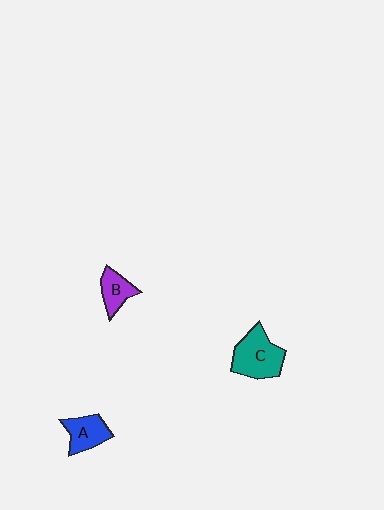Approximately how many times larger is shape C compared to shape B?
Approximately 1.8 times.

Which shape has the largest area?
Shape C (teal).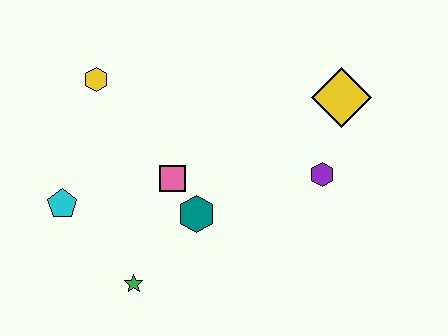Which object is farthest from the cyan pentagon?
The yellow diamond is farthest from the cyan pentagon.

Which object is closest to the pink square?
The teal hexagon is closest to the pink square.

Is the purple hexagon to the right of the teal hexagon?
Yes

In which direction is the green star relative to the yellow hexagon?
The green star is below the yellow hexagon.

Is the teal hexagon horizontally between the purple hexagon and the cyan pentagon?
Yes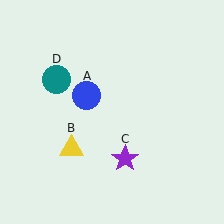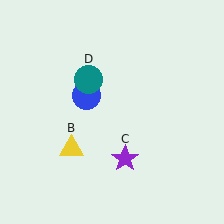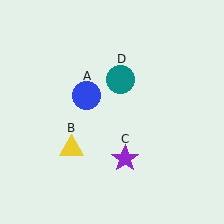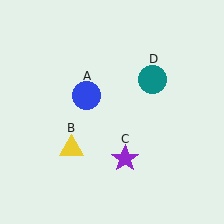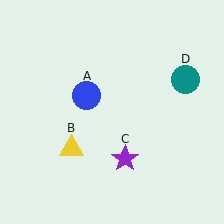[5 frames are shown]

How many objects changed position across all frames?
1 object changed position: teal circle (object D).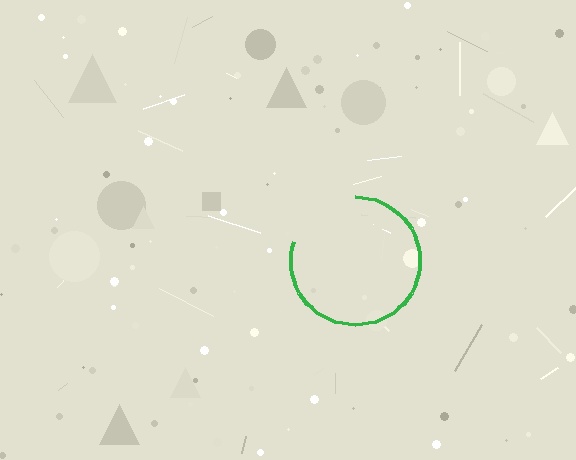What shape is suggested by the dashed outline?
The dashed outline suggests a circle.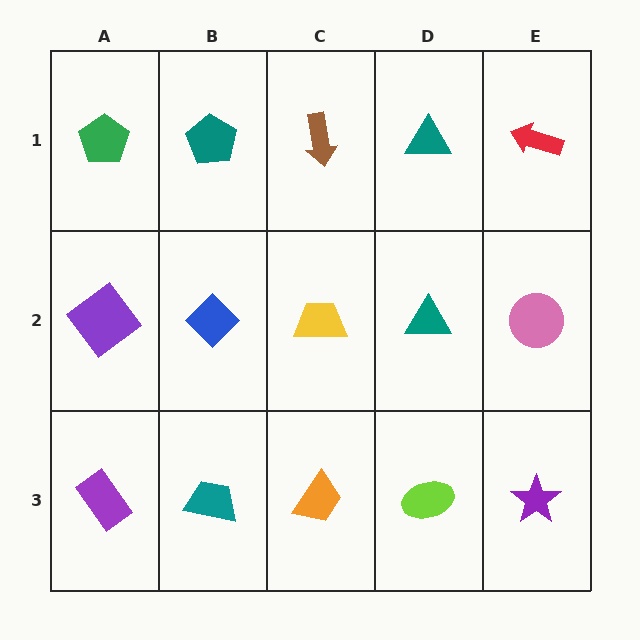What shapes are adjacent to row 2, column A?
A green pentagon (row 1, column A), a purple rectangle (row 3, column A), a blue diamond (row 2, column B).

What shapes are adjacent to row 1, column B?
A blue diamond (row 2, column B), a green pentagon (row 1, column A), a brown arrow (row 1, column C).